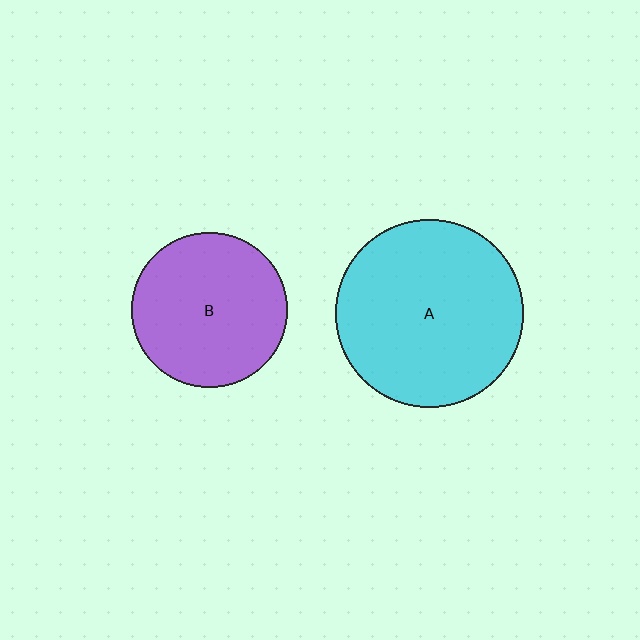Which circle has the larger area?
Circle A (cyan).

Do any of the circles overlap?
No, none of the circles overlap.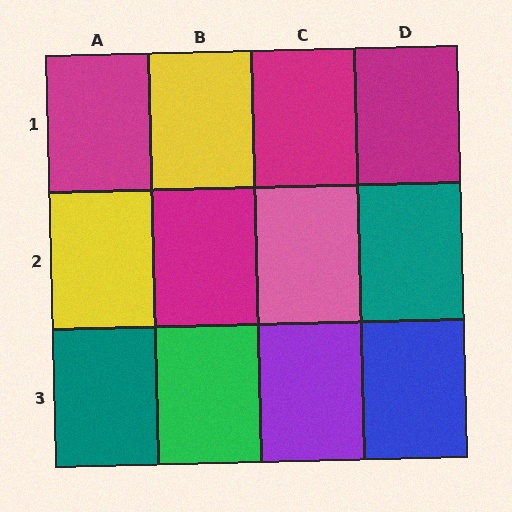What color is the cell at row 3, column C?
Purple.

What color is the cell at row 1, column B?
Yellow.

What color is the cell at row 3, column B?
Green.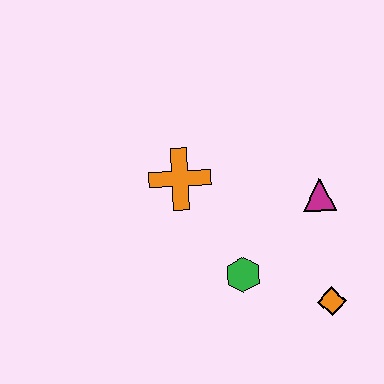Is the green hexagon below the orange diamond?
No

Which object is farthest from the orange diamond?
The orange cross is farthest from the orange diamond.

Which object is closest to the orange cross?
The green hexagon is closest to the orange cross.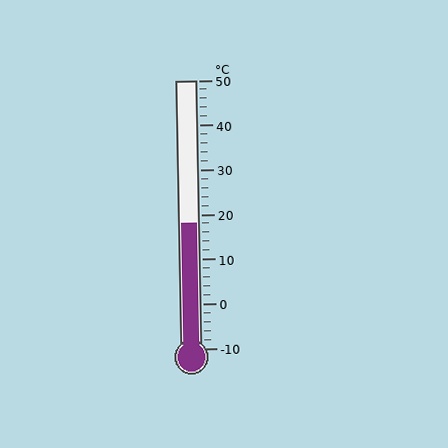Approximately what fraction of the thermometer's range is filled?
The thermometer is filled to approximately 45% of its range.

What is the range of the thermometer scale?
The thermometer scale ranges from -10°C to 50°C.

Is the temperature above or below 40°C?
The temperature is below 40°C.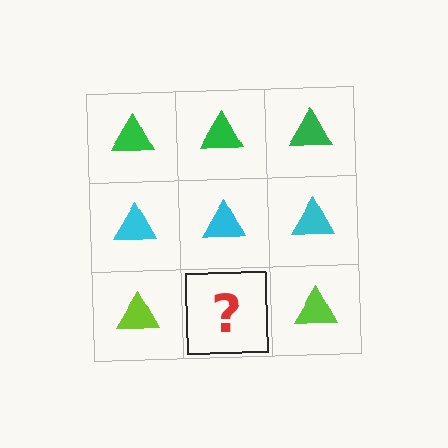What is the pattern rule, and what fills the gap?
The rule is that each row has a consistent color. The gap should be filled with a lime triangle.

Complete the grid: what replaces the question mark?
The question mark should be replaced with a lime triangle.